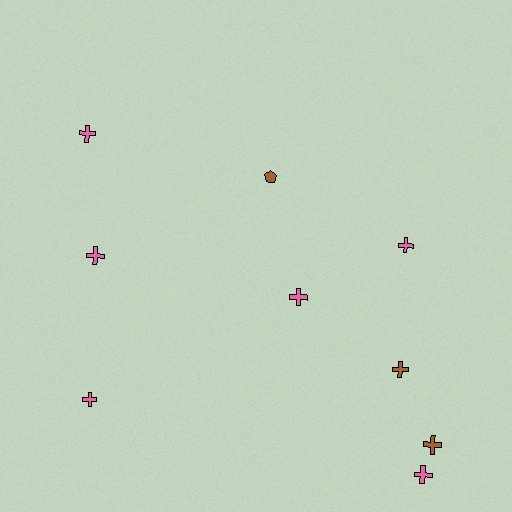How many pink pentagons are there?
There are no pink pentagons.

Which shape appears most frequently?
Cross, with 8 objects.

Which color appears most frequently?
Pink, with 6 objects.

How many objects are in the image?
There are 9 objects.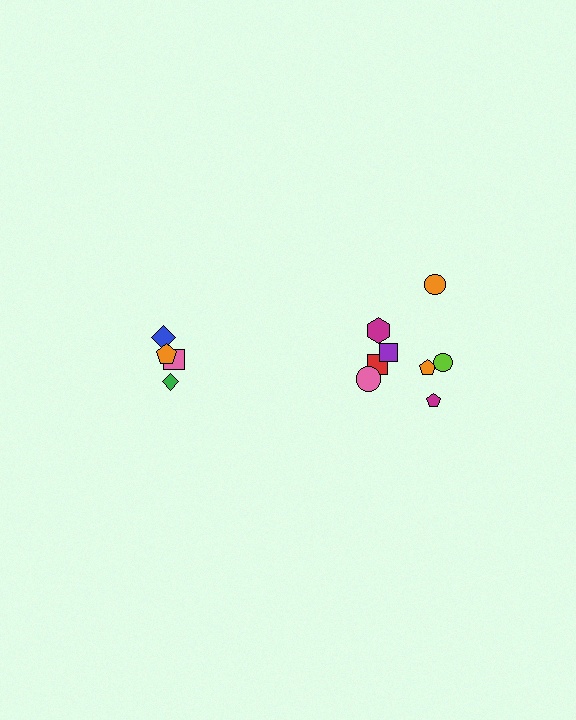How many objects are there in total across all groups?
There are 12 objects.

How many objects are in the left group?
There are 4 objects.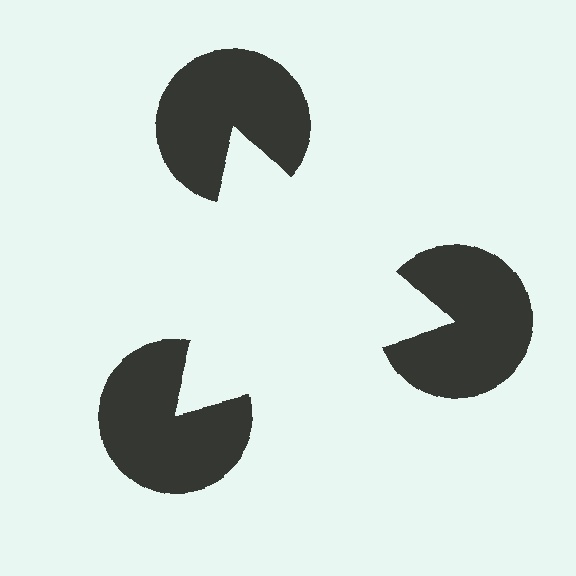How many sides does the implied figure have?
3 sides.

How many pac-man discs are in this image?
There are 3 — one at each vertex of the illusory triangle.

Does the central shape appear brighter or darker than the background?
It typically appears slightly brighter than the background, even though no actual brightness change is drawn.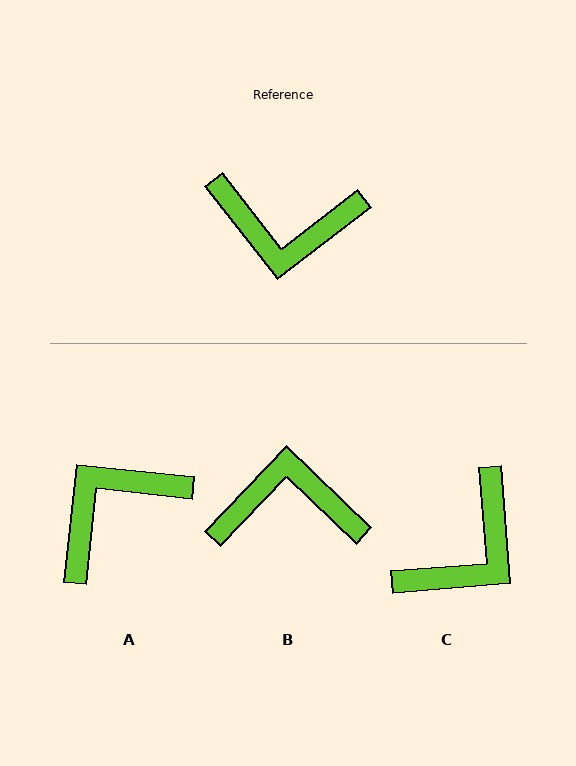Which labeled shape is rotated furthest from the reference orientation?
B, about 172 degrees away.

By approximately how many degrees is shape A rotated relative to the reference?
Approximately 134 degrees clockwise.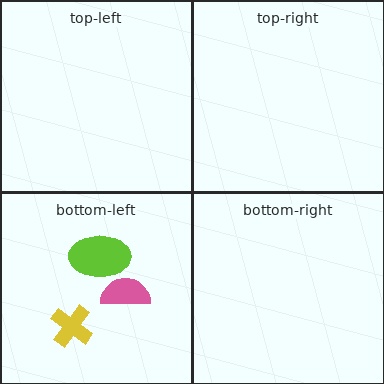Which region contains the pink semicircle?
The bottom-left region.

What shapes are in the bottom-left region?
The pink semicircle, the lime ellipse, the yellow cross.